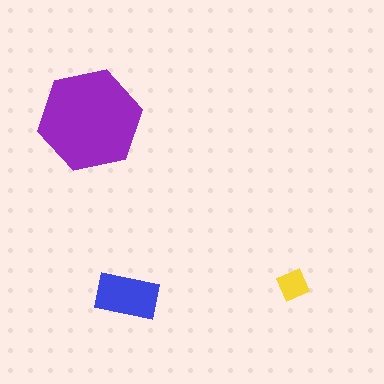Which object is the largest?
The purple hexagon.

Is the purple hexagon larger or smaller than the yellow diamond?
Larger.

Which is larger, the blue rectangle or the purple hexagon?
The purple hexagon.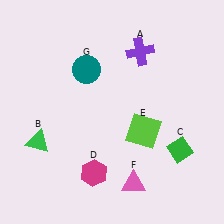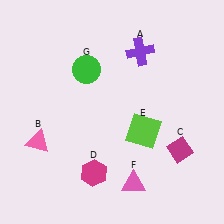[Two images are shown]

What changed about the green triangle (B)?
In Image 1, B is green. In Image 2, it changed to pink.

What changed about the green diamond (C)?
In Image 1, C is green. In Image 2, it changed to magenta.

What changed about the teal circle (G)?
In Image 1, G is teal. In Image 2, it changed to green.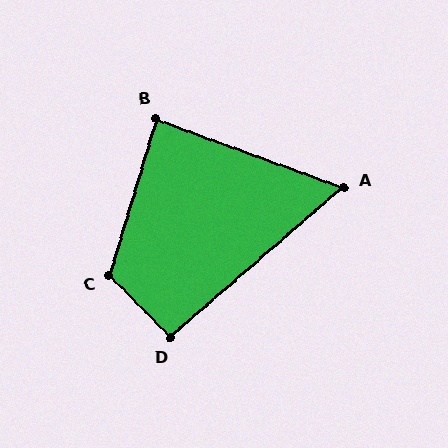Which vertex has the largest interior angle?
C, at approximately 119 degrees.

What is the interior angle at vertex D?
Approximately 94 degrees (approximately right).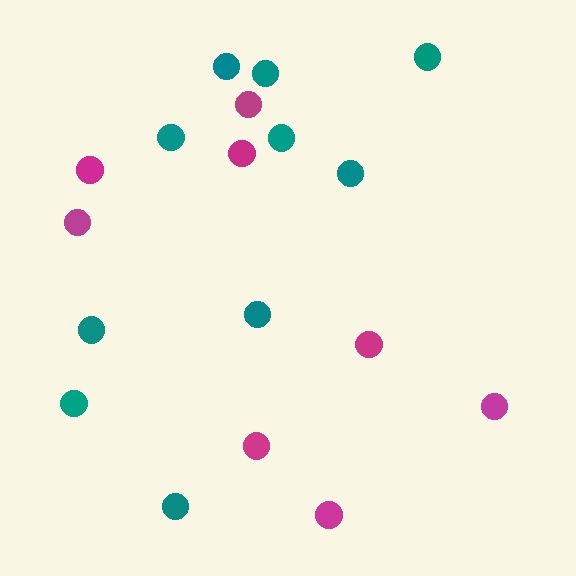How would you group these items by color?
There are 2 groups: one group of teal circles (10) and one group of magenta circles (8).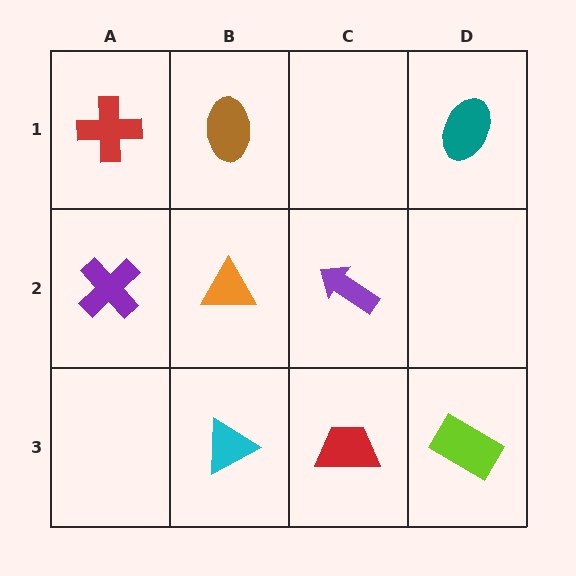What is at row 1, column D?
A teal ellipse.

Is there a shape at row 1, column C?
No, that cell is empty.